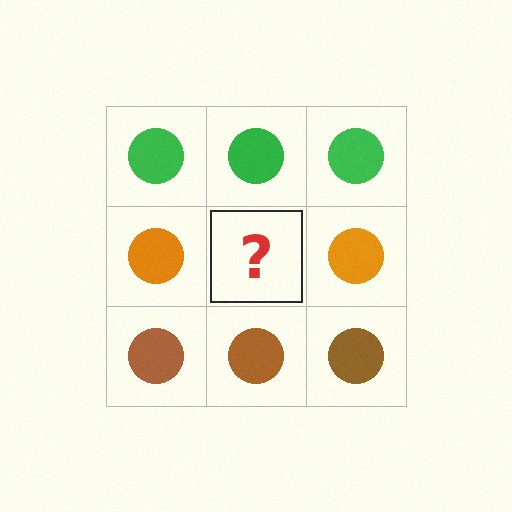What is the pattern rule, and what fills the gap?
The rule is that each row has a consistent color. The gap should be filled with an orange circle.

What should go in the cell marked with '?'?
The missing cell should contain an orange circle.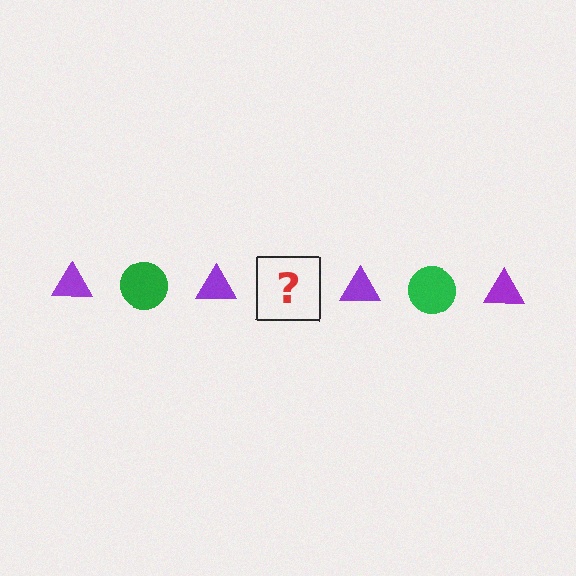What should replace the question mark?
The question mark should be replaced with a green circle.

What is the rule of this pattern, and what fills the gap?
The rule is that the pattern alternates between purple triangle and green circle. The gap should be filled with a green circle.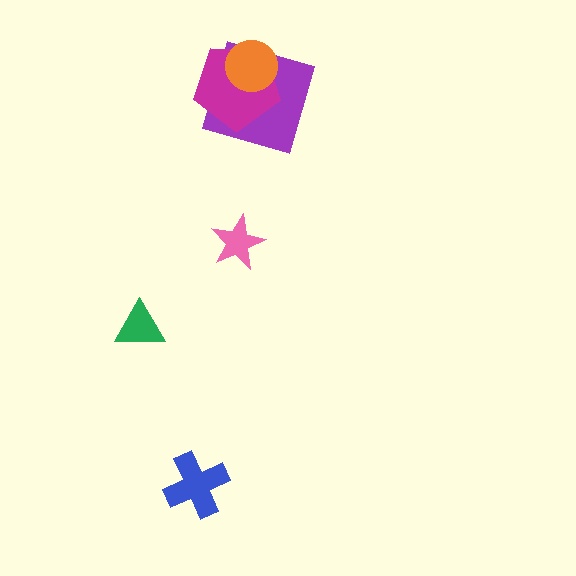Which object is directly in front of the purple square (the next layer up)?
The magenta pentagon is directly in front of the purple square.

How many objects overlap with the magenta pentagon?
2 objects overlap with the magenta pentagon.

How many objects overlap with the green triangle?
0 objects overlap with the green triangle.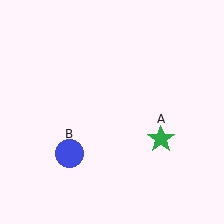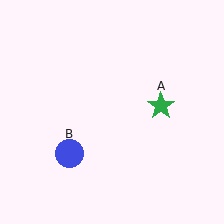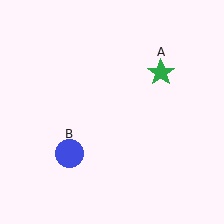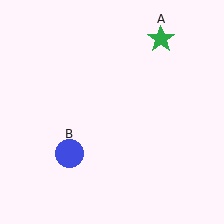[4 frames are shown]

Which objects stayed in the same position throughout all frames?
Blue circle (object B) remained stationary.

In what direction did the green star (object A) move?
The green star (object A) moved up.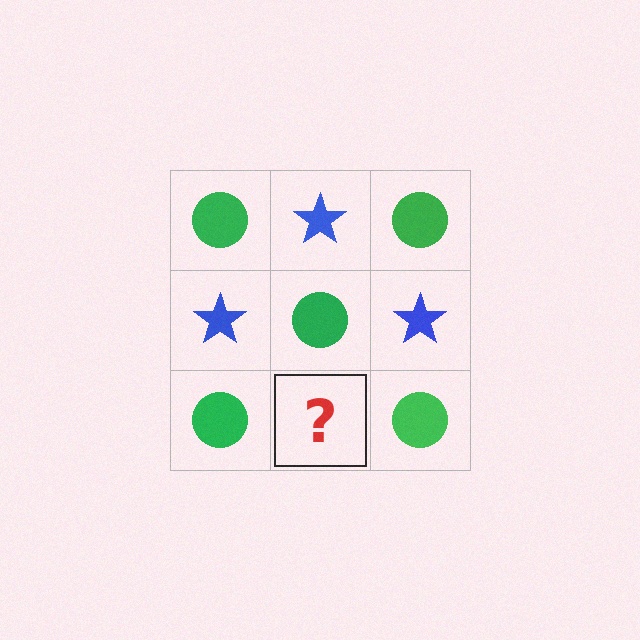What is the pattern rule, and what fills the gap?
The rule is that it alternates green circle and blue star in a checkerboard pattern. The gap should be filled with a blue star.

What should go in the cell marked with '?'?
The missing cell should contain a blue star.